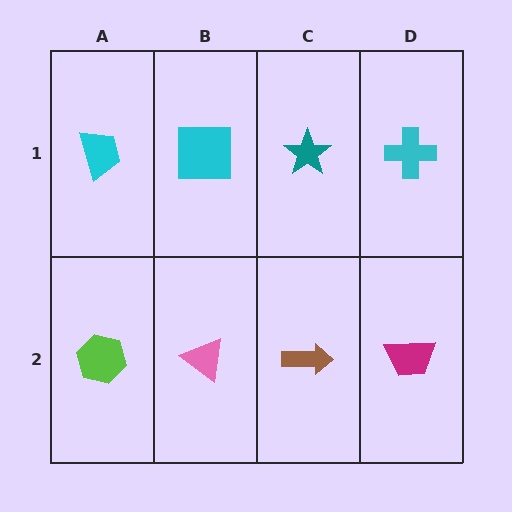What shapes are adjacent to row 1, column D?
A magenta trapezoid (row 2, column D), a teal star (row 1, column C).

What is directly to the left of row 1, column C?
A cyan square.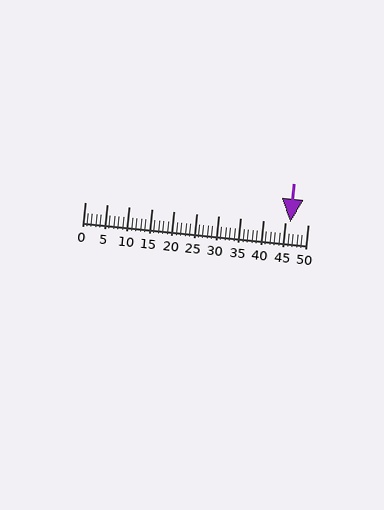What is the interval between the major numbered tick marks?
The major tick marks are spaced 5 units apart.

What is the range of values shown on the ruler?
The ruler shows values from 0 to 50.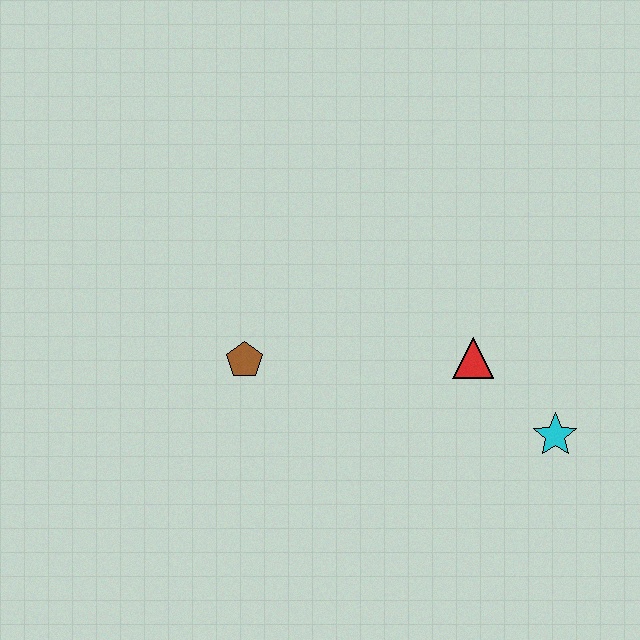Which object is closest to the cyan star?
The red triangle is closest to the cyan star.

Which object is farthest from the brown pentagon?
The cyan star is farthest from the brown pentagon.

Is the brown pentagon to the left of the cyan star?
Yes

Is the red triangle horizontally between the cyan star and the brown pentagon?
Yes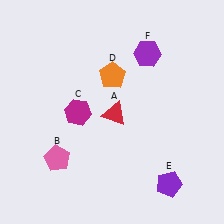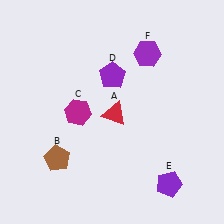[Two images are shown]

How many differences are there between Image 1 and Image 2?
There are 2 differences between the two images.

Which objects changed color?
B changed from pink to brown. D changed from orange to purple.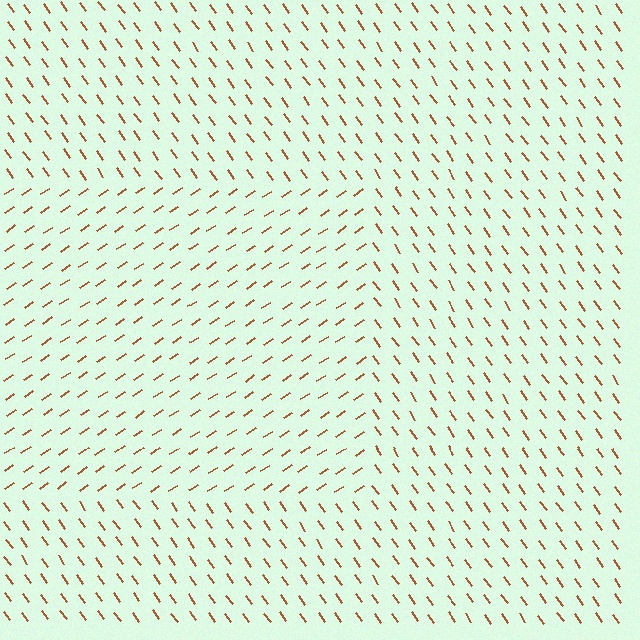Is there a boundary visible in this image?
Yes, there is a texture boundary formed by a change in line orientation.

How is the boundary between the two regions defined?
The boundary is defined purely by a change in line orientation (approximately 88 degrees difference). All lines are the same color and thickness.